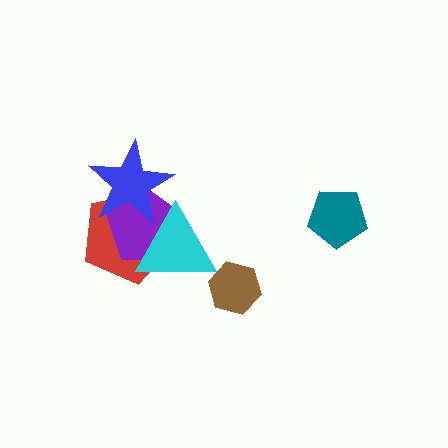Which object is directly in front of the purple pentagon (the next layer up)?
The blue star is directly in front of the purple pentagon.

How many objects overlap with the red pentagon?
3 objects overlap with the red pentagon.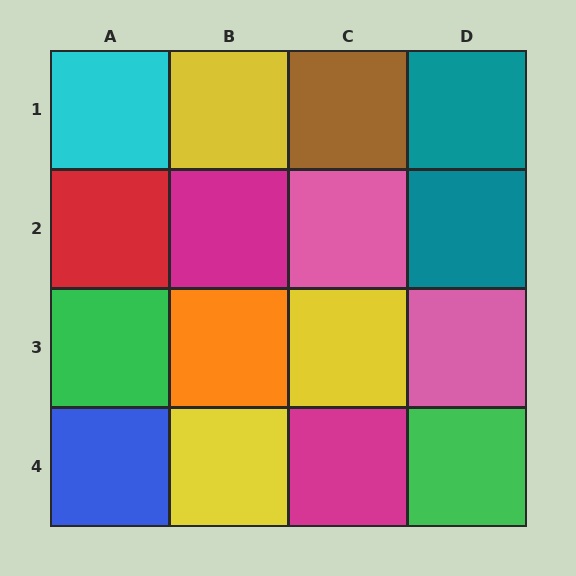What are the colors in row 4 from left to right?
Blue, yellow, magenta, green.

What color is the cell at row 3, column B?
Orange.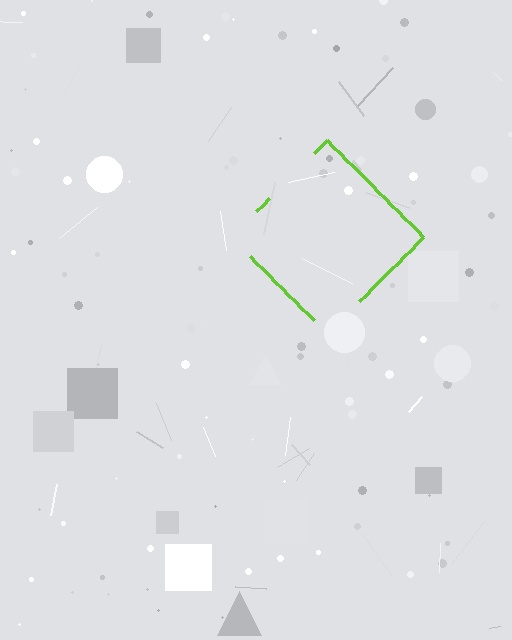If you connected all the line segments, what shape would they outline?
They would outline a diamond.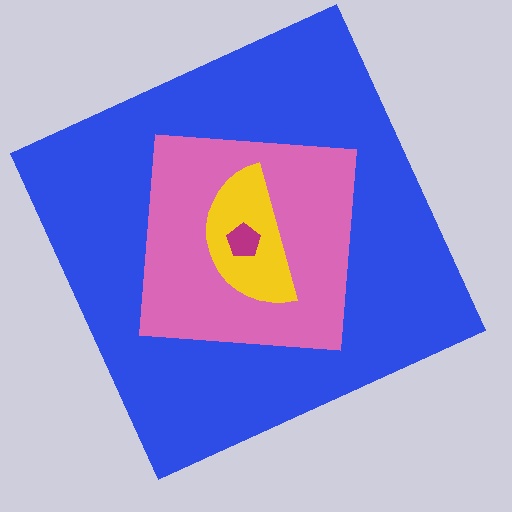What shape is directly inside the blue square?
The pink square.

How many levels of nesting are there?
4.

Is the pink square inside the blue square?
Yes.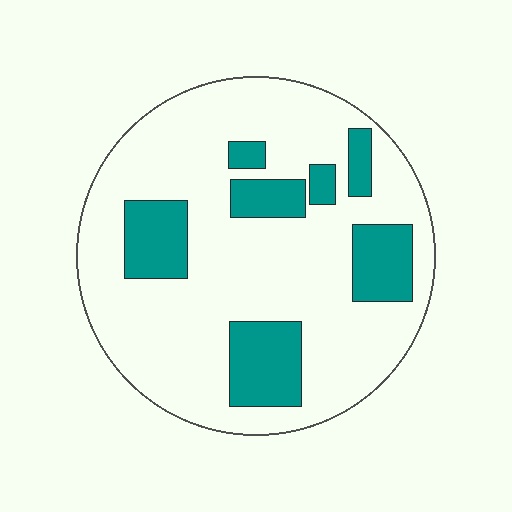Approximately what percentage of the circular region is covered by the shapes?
Approximately 20%.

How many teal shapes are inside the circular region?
7.